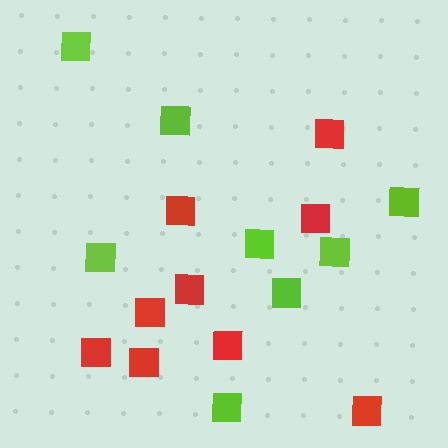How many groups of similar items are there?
There are 2 groups: one group of red squares (9) and one group of lime squares (8).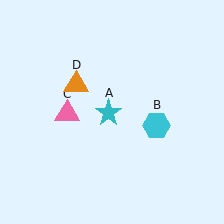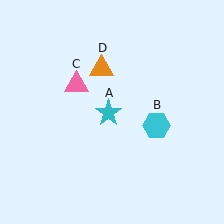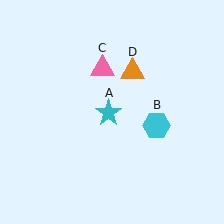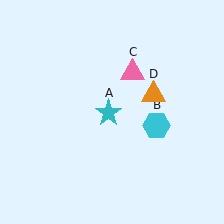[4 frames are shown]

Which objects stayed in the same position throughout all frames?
Cyan star (object A) and cyan hexagon (object B) remained stationary.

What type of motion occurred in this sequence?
The pink triangle (object C), orange triangle (object D) rotated clockwise around the center of the scene.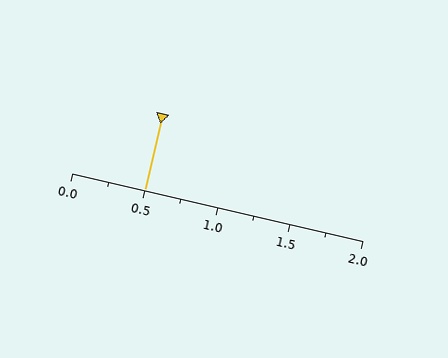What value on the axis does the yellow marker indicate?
The marker indicates approximately 0.5.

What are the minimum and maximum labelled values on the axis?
The axis runs from 0.0 to 2.0.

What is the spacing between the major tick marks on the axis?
The major ticks are spaced 0.5 apart.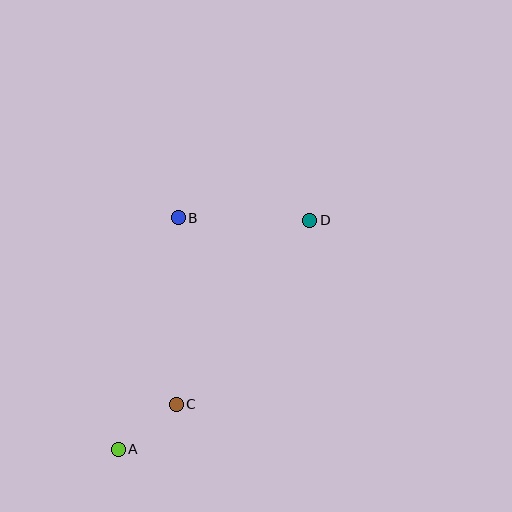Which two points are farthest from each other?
Points A and D are farthest from each other.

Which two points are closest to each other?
Points A and C are closest to each other.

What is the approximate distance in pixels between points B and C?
The distance between B and C is approximately 187 pixels.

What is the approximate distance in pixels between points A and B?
The distance between A and B is approximately 240 pixels.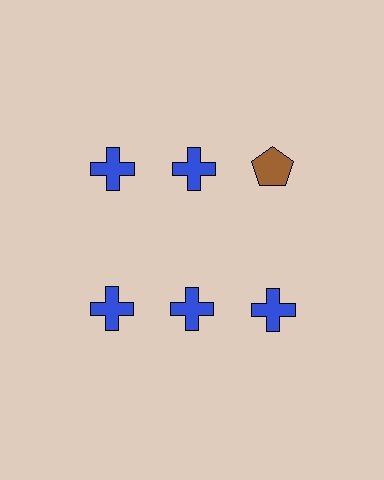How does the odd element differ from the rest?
It differs in both color (brown instead of blue) and shape (pentagon instead of cross).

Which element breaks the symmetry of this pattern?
The brown pentagon in the top row, center column breaks the symmetry. All other shapes are blue crosses.